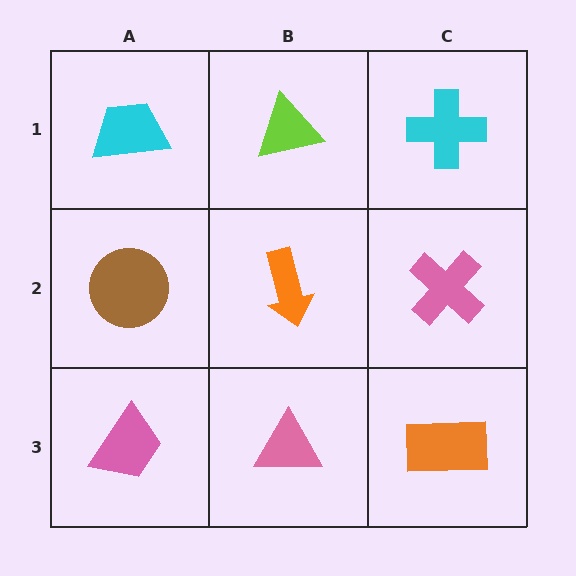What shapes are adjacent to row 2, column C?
A cyan cross (row 1, column C), an orange rectangle (row 3, column C), an orange arrow (row 2, column B).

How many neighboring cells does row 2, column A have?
3.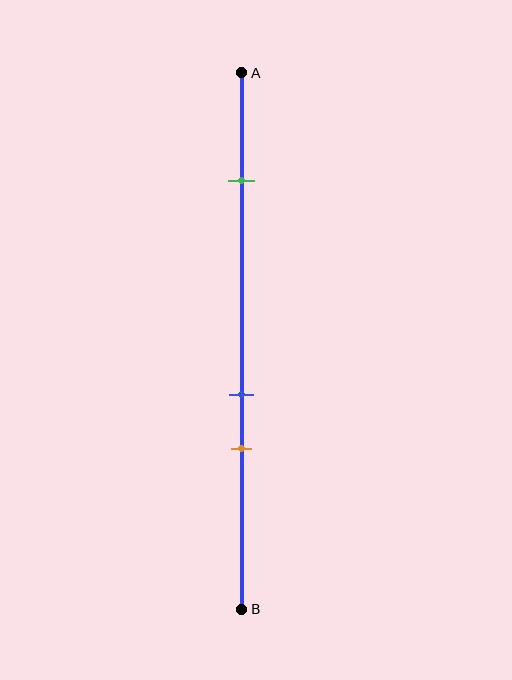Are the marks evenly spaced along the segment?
No, the marks are not evenly spaced.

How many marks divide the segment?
There are 3 marks dividing the segment.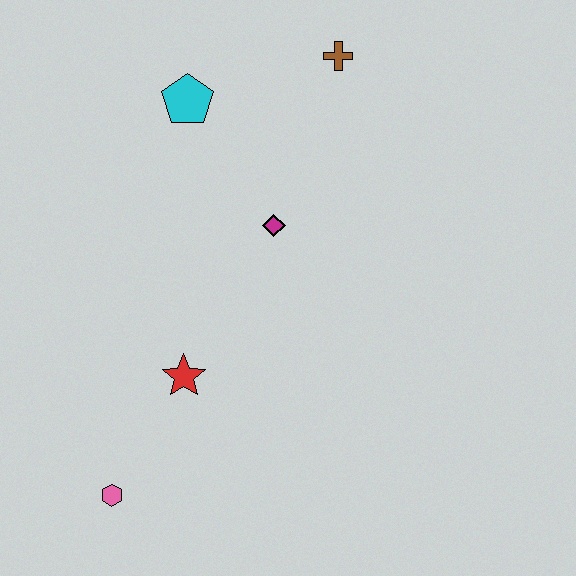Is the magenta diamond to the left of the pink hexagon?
No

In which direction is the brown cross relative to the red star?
The brown cross is above the red star.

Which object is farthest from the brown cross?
The pink hexagon is farthest from the brown cross.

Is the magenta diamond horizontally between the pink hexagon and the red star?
No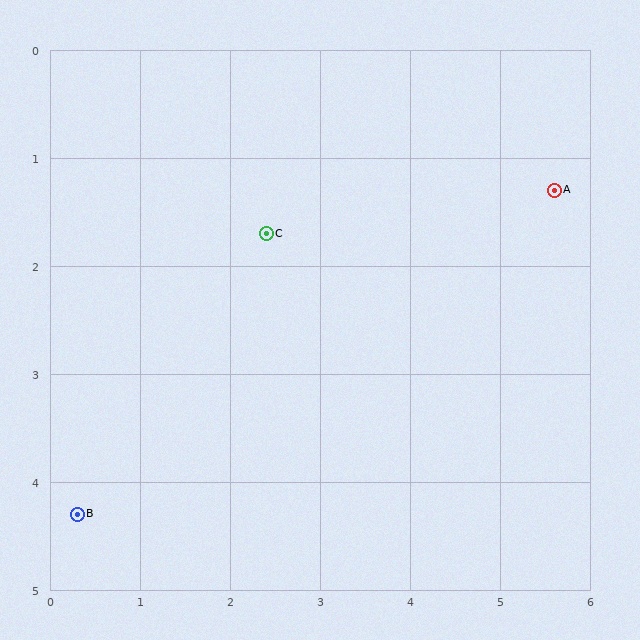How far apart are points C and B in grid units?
Points C and B are about 3.3 grid units apart.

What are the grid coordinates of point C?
Point C is at approximately (2.4, 1.7).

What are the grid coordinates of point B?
Point B is at approximately (0.3, 4.3).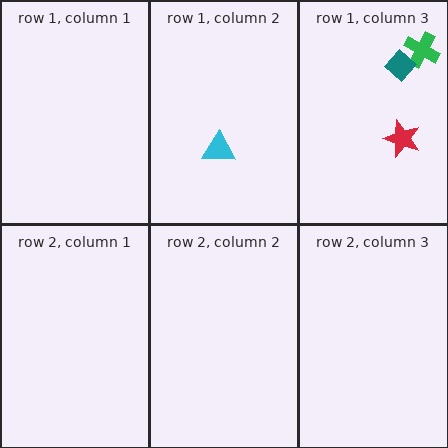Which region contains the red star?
The row 1, column 3 region.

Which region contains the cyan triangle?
The row 1, column 2 region.